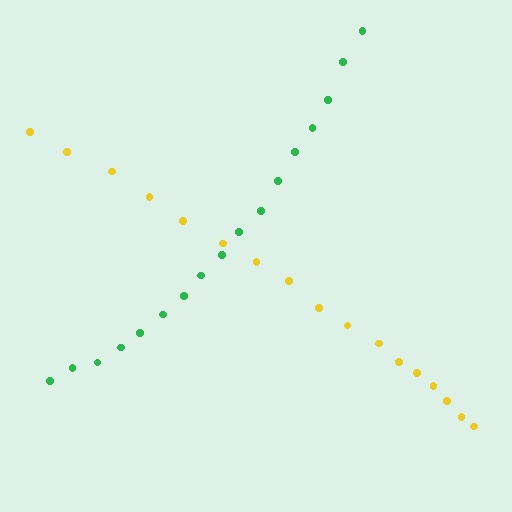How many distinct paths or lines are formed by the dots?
There are 2 distinct paths.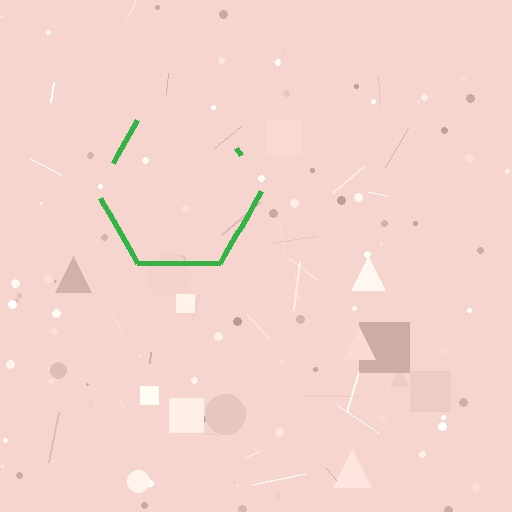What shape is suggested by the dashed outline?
The dashed outline suggests a hexagon.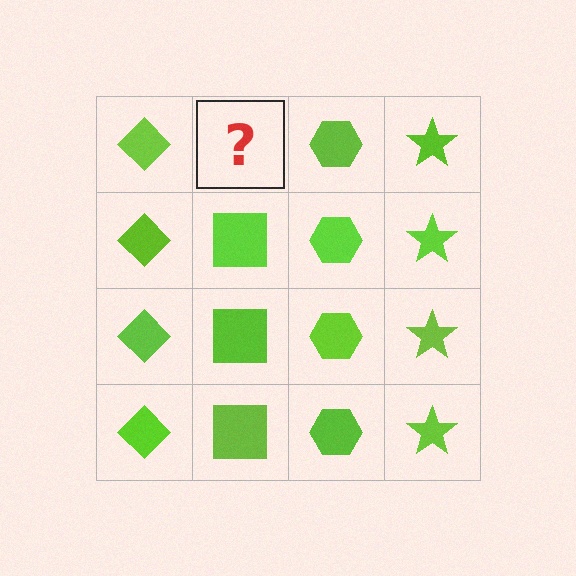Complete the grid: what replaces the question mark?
The question mark should be replaced with a lime square.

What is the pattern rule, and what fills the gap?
The rule is that each column has a consistent shape. The gap should be filled with a lime square.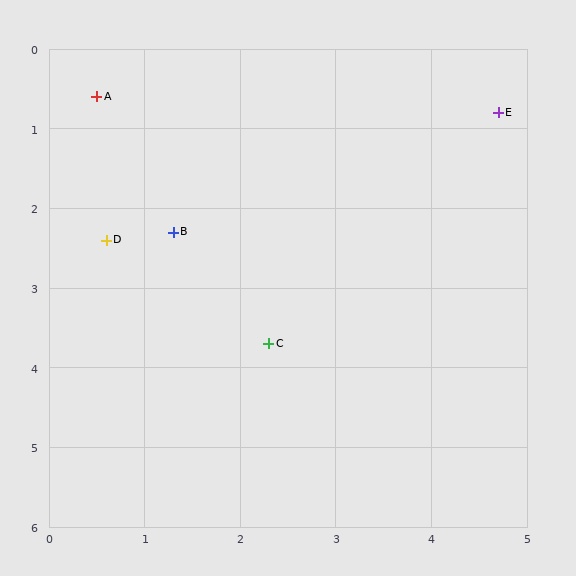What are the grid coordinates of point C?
Point C is at approximately (2.3, 3.7).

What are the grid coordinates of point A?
Point A is at approximately (0.5, 0.6).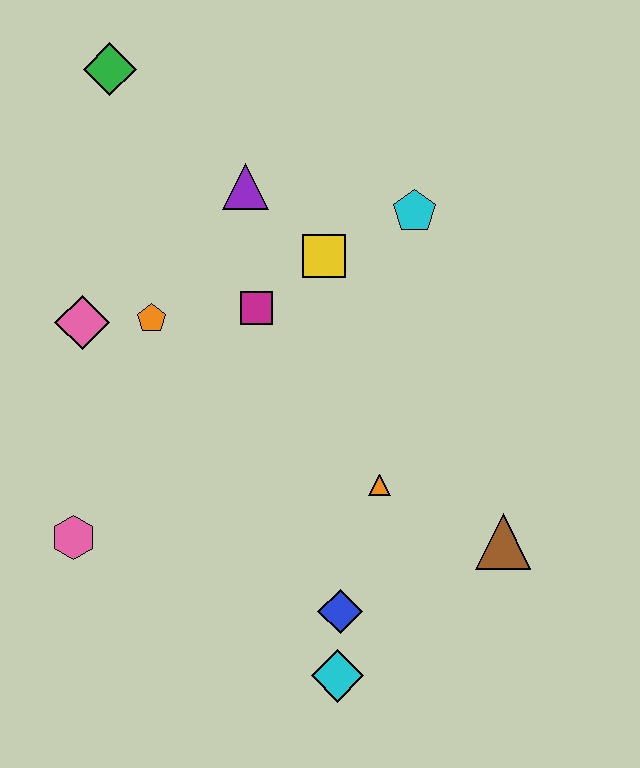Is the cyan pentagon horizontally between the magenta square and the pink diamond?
No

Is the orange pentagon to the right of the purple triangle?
No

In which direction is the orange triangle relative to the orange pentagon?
The orange triangle is to the right of the orange pentagon.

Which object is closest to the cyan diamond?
The blue diamond is closest to the cyan diamond.